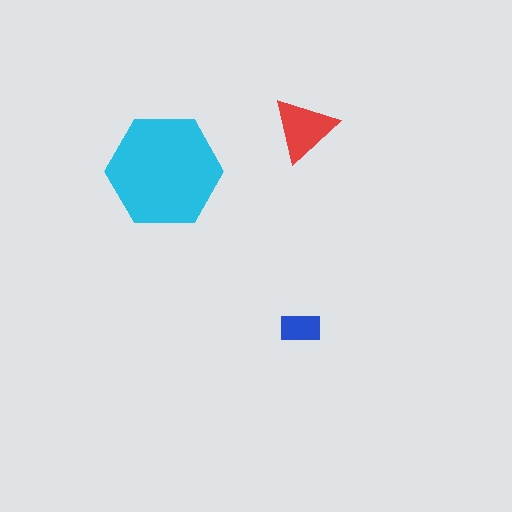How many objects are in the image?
There are 3 objects in the image.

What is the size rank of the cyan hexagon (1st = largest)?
1st.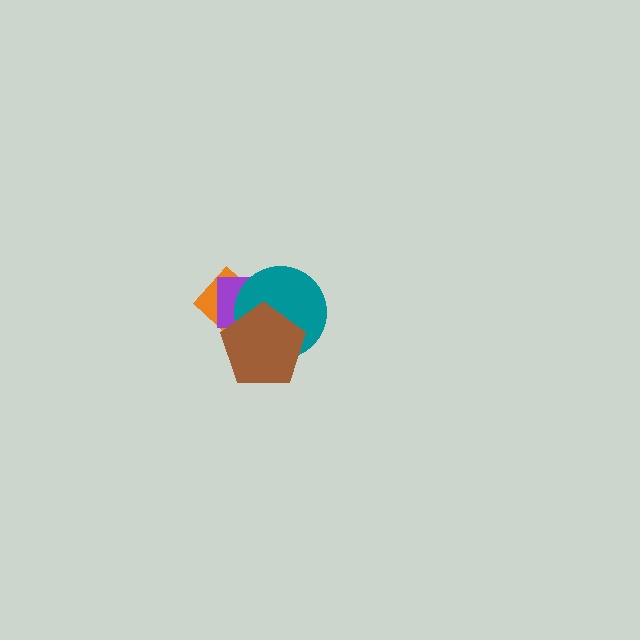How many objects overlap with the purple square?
3 objects overlap with the purple square.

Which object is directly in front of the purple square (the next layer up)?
The teal circle is directly in front of the purple square.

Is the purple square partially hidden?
Yes, it is partially covered by another shape.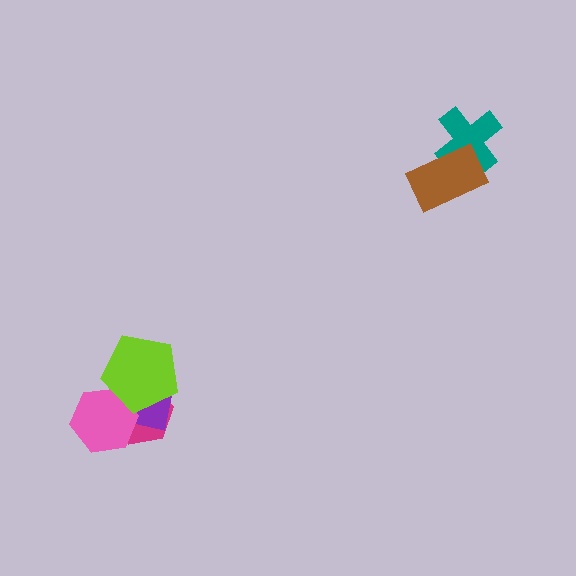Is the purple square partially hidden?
Yes, it is partially covered by another shape.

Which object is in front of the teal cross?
The brown rectangle is in front of the teal cross.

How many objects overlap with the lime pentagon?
3 objects overlap with the lime pentagon.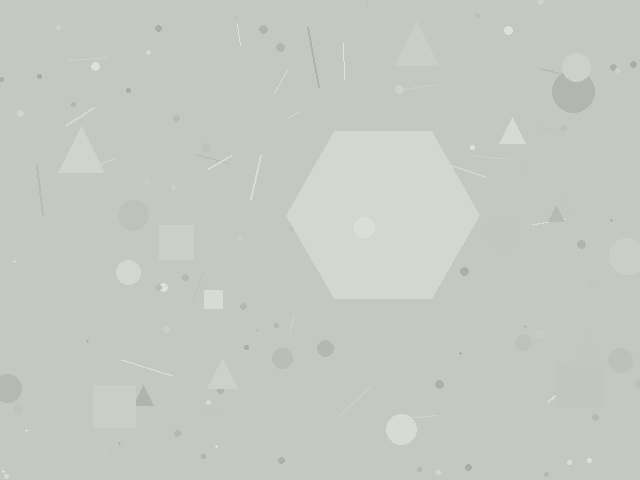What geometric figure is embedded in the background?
A hexagon is embedded in the background.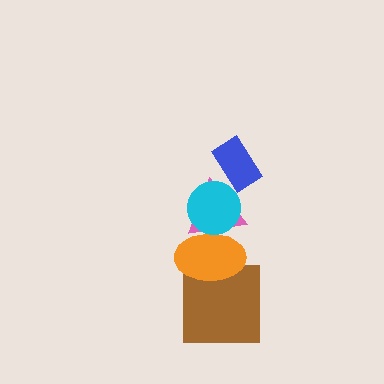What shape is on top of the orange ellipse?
The pink triangle is on top of the orange ellipse.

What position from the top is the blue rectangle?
The blue rectangle is 1st from the top.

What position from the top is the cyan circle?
The cyan circle is 2nd from the top.